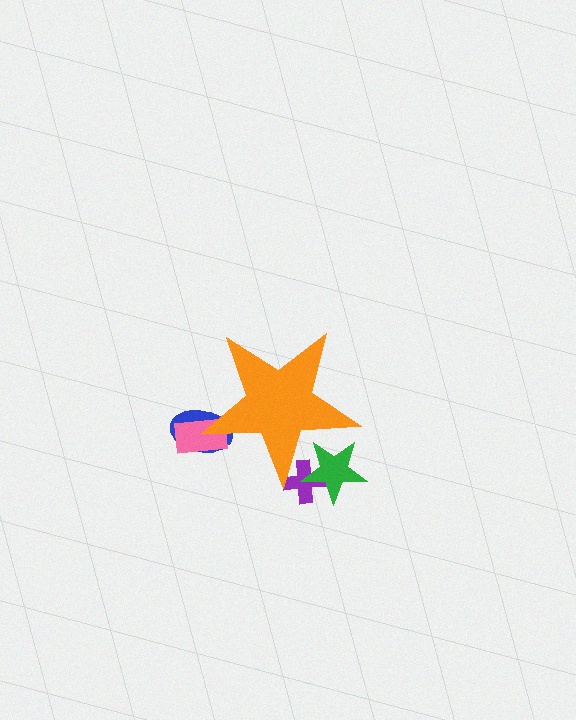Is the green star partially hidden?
Yes, the green star is partially hidden behind the orange star.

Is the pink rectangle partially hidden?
Yes, the pink rectangle is partially hidden behind the orange star.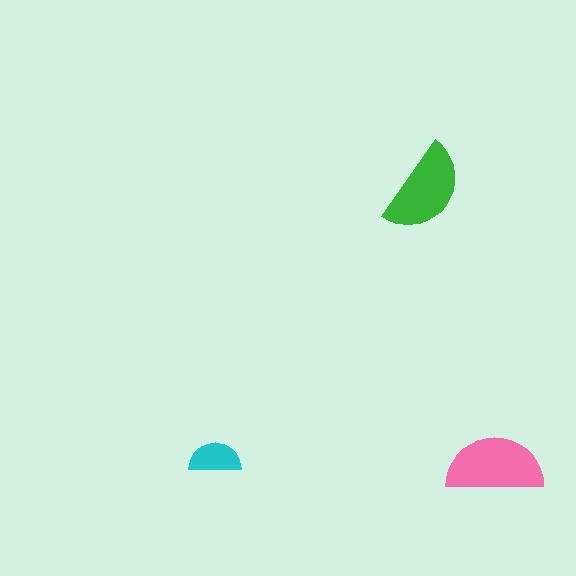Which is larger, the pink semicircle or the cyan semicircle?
The pink one.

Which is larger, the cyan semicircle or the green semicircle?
The green one.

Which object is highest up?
The green semicircle is topmost.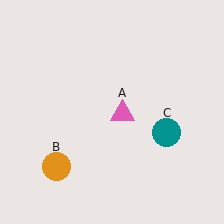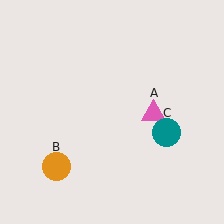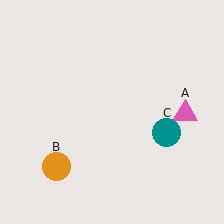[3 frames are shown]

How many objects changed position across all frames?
1 object changed position: pink triangle (object A).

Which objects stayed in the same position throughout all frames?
Orange circle (object B) and teal circle (object C) remained stationary.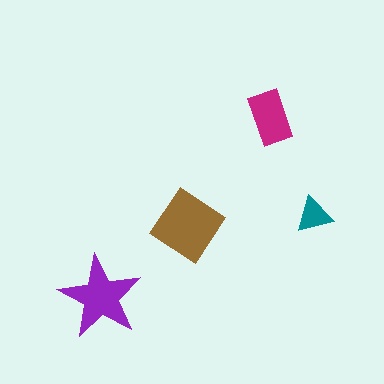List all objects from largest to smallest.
The brown diamond, the purple star, the magenta rectangle, the teal triangle.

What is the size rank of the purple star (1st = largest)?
2nd.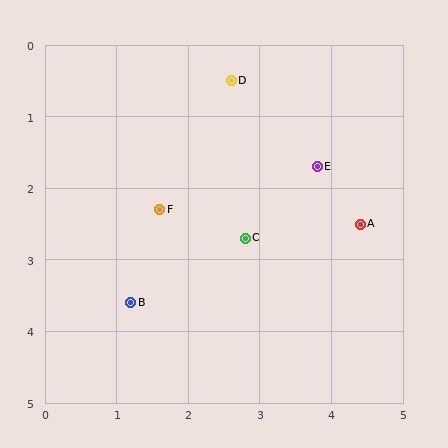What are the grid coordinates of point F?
Point F is at approximately (1.6, 2.3).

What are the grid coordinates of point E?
Point E is at approximately (3.8, 1.7).